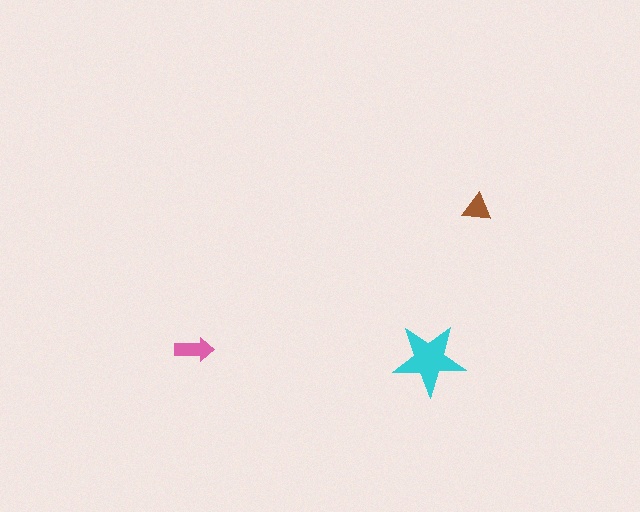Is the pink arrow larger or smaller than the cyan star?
Smaller.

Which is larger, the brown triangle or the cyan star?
The cyan star.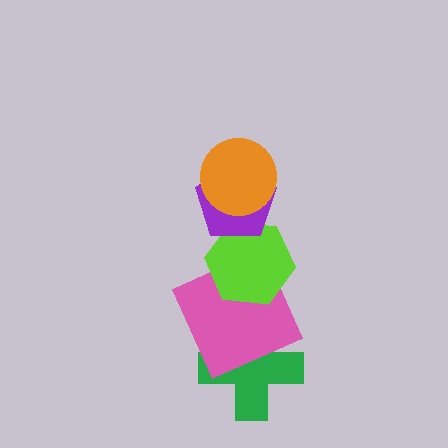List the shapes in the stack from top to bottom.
From top to bottom: the orange circle, the purple pentagon, the lime hexagon, the pink square, the green cross.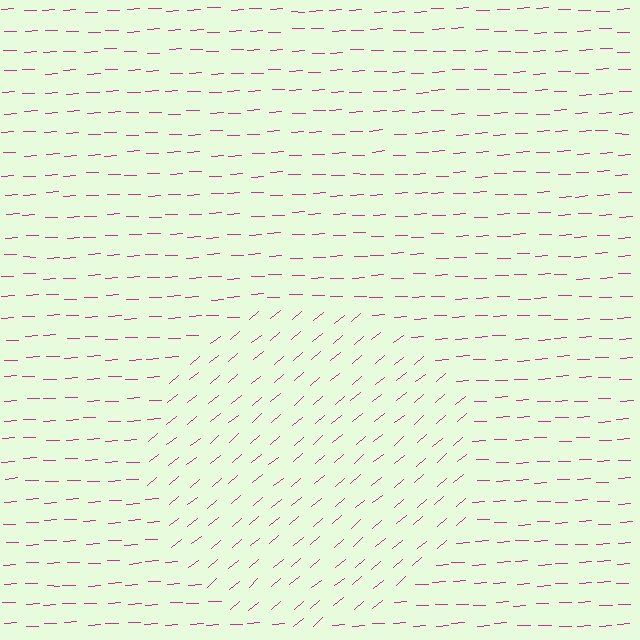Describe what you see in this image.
The image is filled with small magenta line segments. A circle region in the image has lines oriented differently from the surrounding lines, creating a visible texture boundary.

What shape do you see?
I see a circle.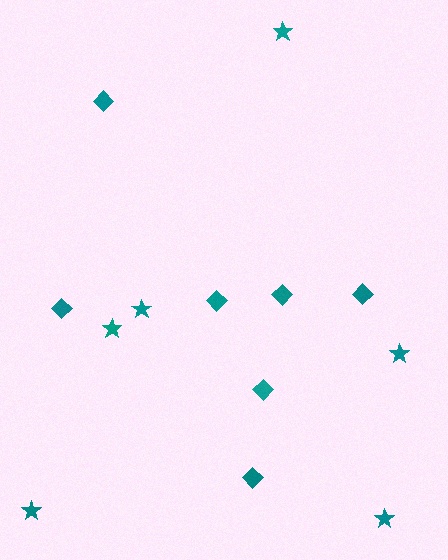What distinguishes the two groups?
There are 2 groups: one group of stars (6) and one group of diamonds (7).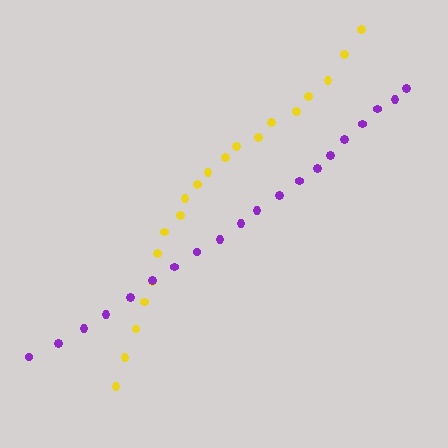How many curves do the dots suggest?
There are 2 distinct paths.